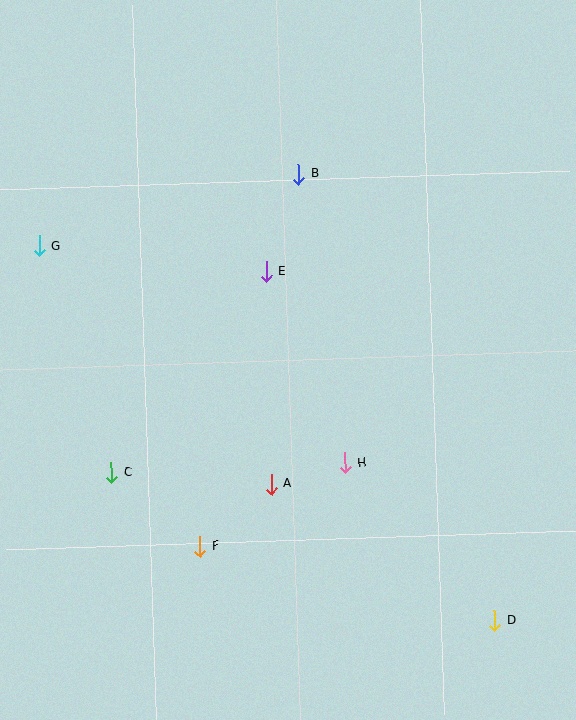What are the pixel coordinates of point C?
Point C is at (112, 473).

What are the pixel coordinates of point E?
Point E is at (266, 271).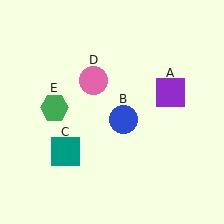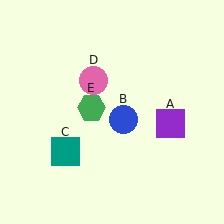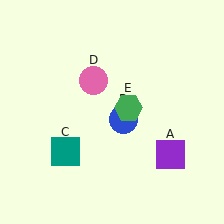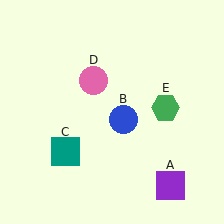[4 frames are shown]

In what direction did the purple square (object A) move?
The purple square (object A) moved down.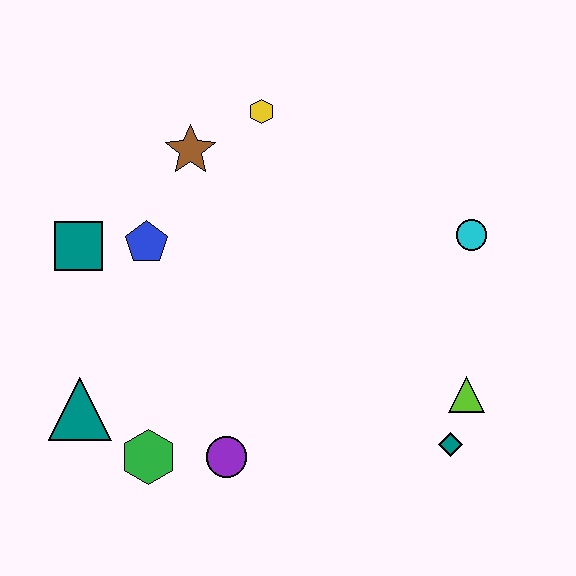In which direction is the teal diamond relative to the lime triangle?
The teal diamond is below the lime triangle.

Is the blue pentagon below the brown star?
Yes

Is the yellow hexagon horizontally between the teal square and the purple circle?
No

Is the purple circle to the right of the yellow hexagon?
No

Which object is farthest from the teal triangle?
The cyan circle is farthest from the teal triangle.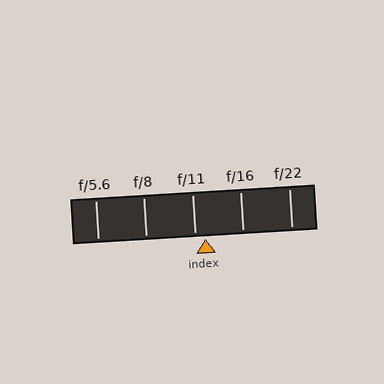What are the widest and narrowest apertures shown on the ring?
The widest aperture shown is f/5.6 and the narrowest is f/22.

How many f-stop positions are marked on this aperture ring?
There are 5 f-stop positions marked.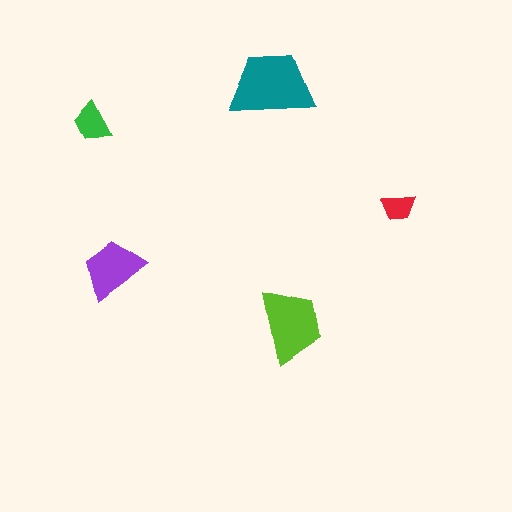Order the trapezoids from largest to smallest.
the teal one, the lime one, the purple one, the green one, the red one.